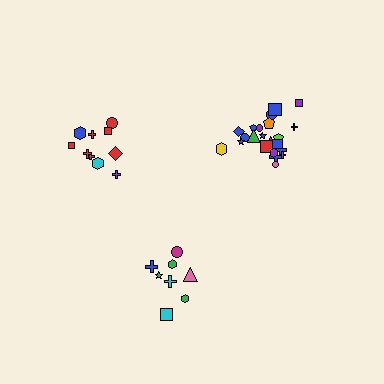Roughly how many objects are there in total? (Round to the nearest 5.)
Roughly 40 objects in total.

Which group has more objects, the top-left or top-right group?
The top-right group.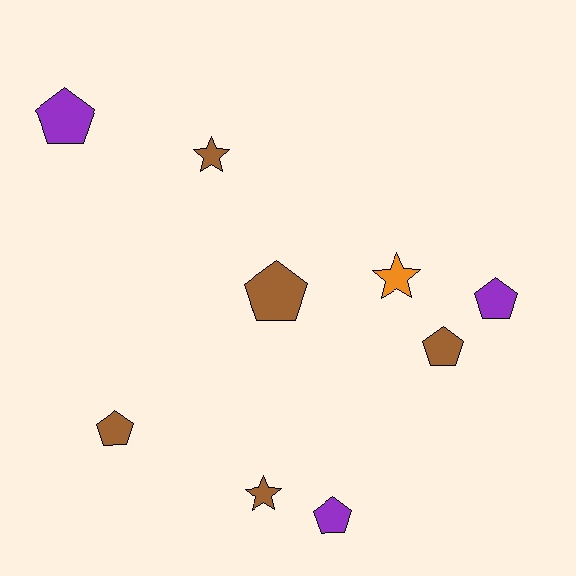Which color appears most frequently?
Brown, with 5 objects.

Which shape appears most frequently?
Pentagon, with 6 objects.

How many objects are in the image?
There are 9 objects.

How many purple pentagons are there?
There are 3 purple pentagons.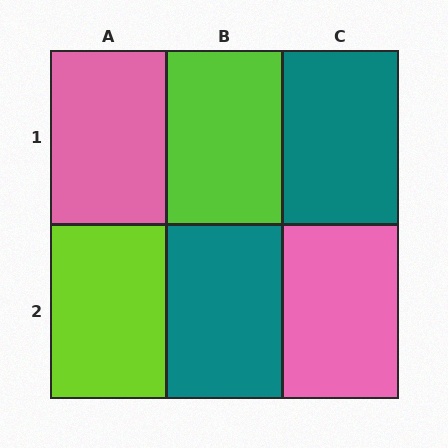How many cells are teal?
2 cells are teal.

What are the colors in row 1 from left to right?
Pink, lime, teal.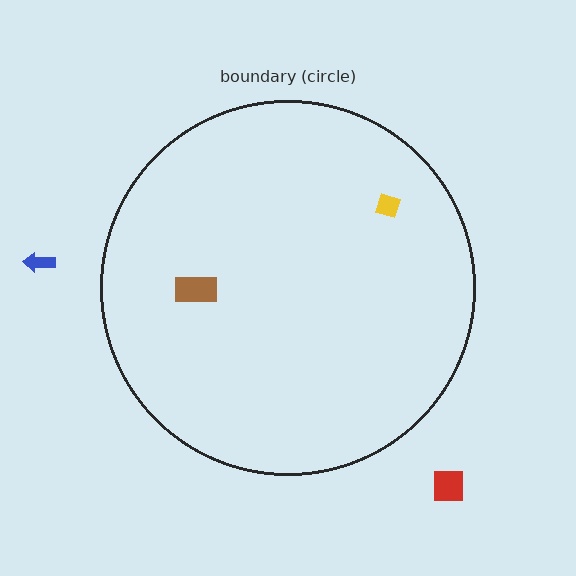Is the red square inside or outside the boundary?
Outside.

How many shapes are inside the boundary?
2 inside, 2 outside.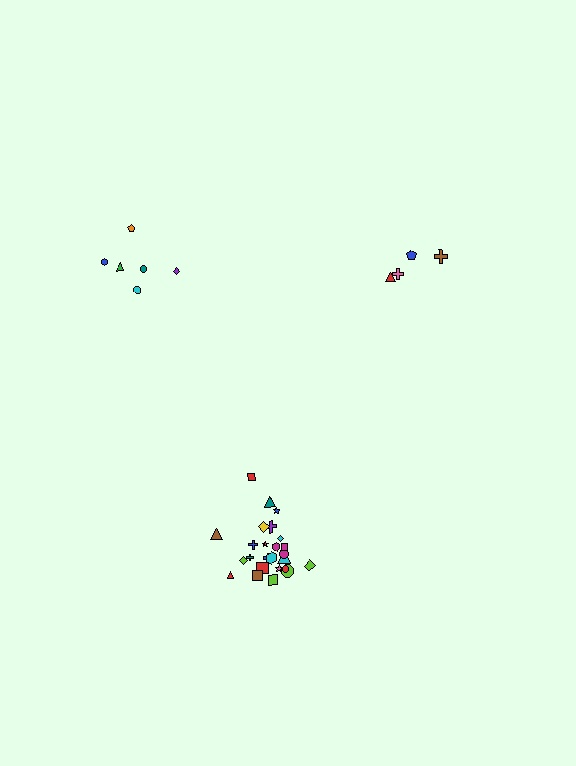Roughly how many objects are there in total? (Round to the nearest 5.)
Roughly 35 objects in total.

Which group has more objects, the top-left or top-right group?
The top-left group.